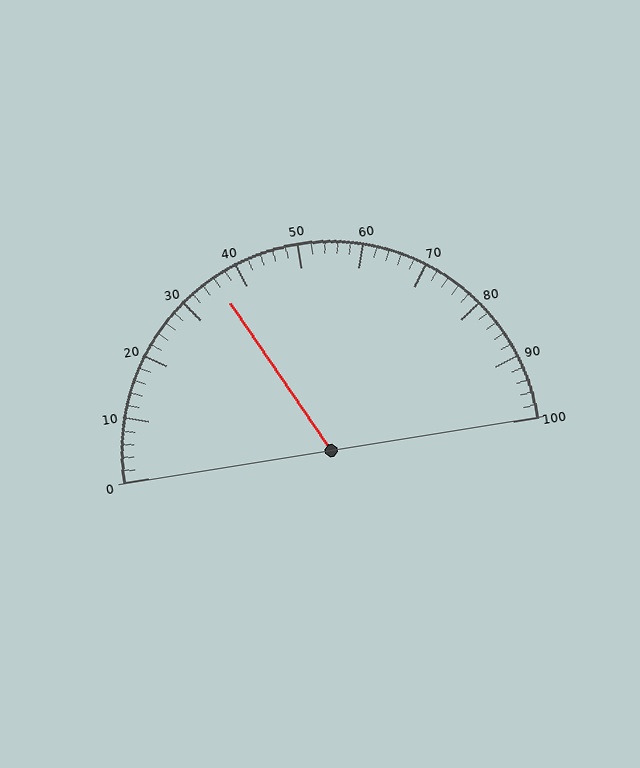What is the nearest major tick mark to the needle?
The nearest major tick mark is 40.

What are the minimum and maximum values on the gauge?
The gauge ranges from 0 to 100.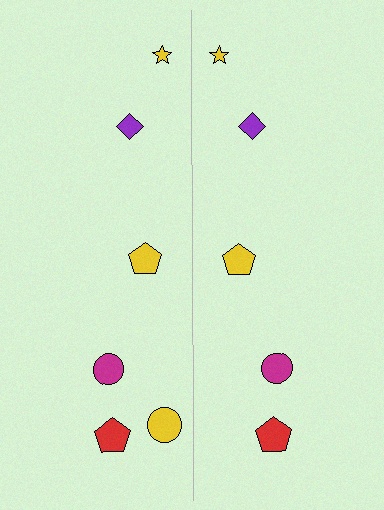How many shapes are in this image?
There are 11 shapes in this image.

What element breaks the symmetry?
A yellow circle is missing from the right side.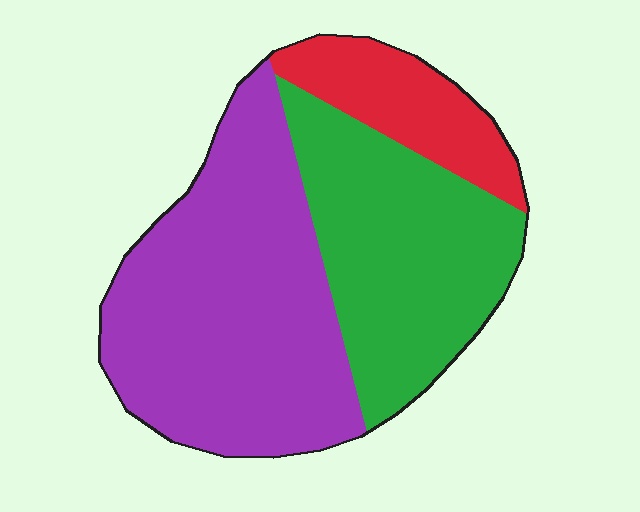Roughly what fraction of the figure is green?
Green covers roughly 35% of the figure.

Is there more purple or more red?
Purple.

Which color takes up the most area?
Purple, at roughly 50%.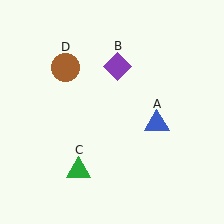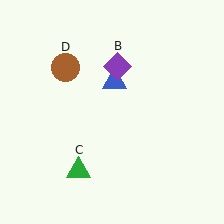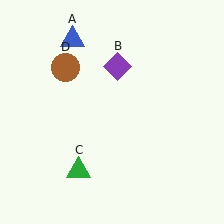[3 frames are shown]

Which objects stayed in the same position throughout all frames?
Purple diamond (object B) and green triangle (object C) and brown circle (object D) remained stationary.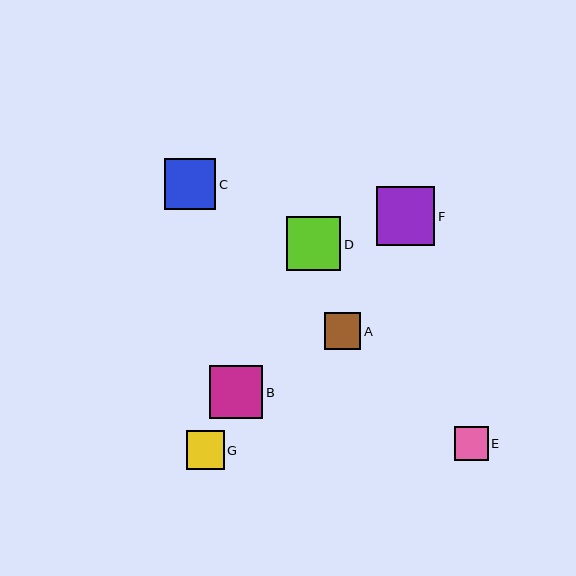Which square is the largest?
Square F is the largest with a size of approximately 58 pixels.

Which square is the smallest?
Square E is the smallest with a size of approximately 33 pixels.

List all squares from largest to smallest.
From largest to smallest: F, D, B, C, G, A, E.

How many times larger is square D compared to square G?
Square D is approximately 1.4 times the size of square G.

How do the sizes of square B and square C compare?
Square B and square C are approximately the same size.